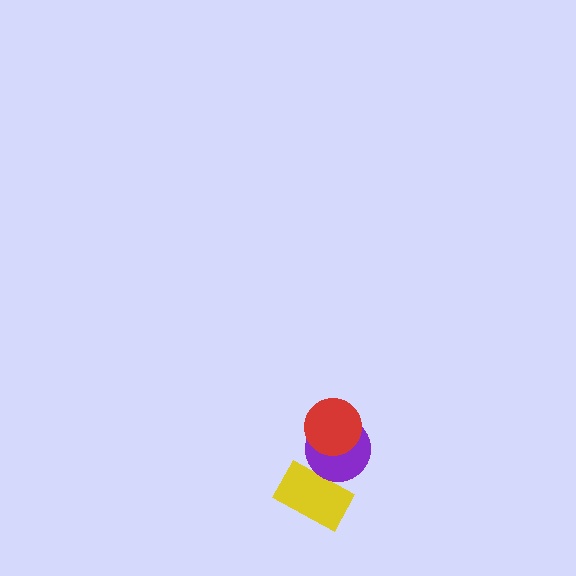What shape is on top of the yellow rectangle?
The purple circle is on top of the yellow rectangle.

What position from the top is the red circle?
The red circle is 1st from the top.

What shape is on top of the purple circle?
The red circle is on top of the purple circle.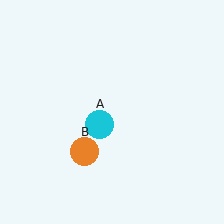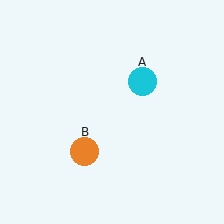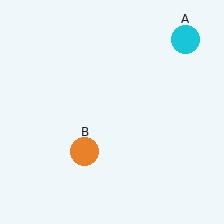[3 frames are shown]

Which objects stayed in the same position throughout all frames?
Orange circle (object B) remained stationary.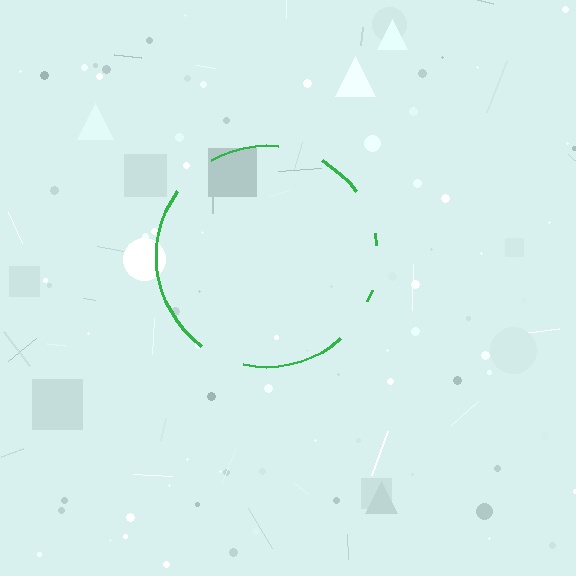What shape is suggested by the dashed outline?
The dashed outline suggests a circle.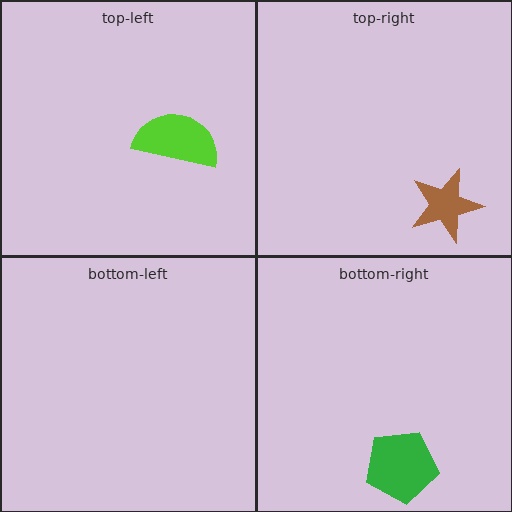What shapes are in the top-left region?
The lime semicircle.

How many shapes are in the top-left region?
1.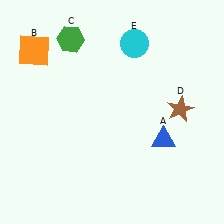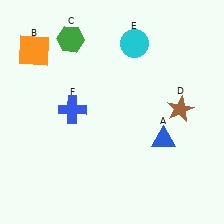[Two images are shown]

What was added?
A blue cross (F) was added in Image 2.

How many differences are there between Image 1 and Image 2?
There is 1 difference between the two images.